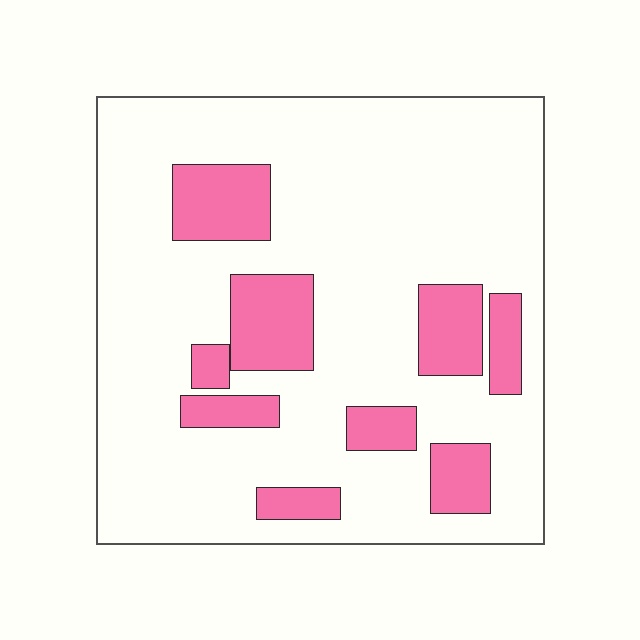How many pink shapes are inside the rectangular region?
9.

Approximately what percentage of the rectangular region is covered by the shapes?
Approximately 20%.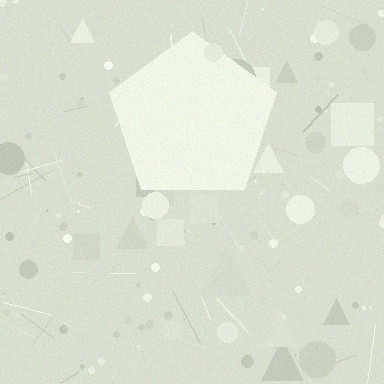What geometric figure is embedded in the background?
A pentagon is embedded in the background.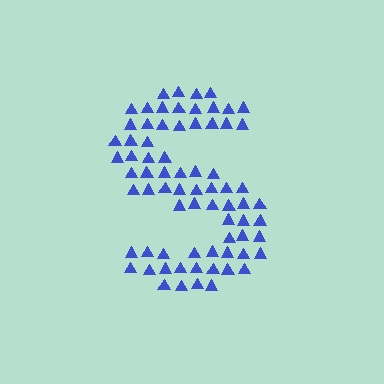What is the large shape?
The large shape is the letter S.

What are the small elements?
The small elements are triangles.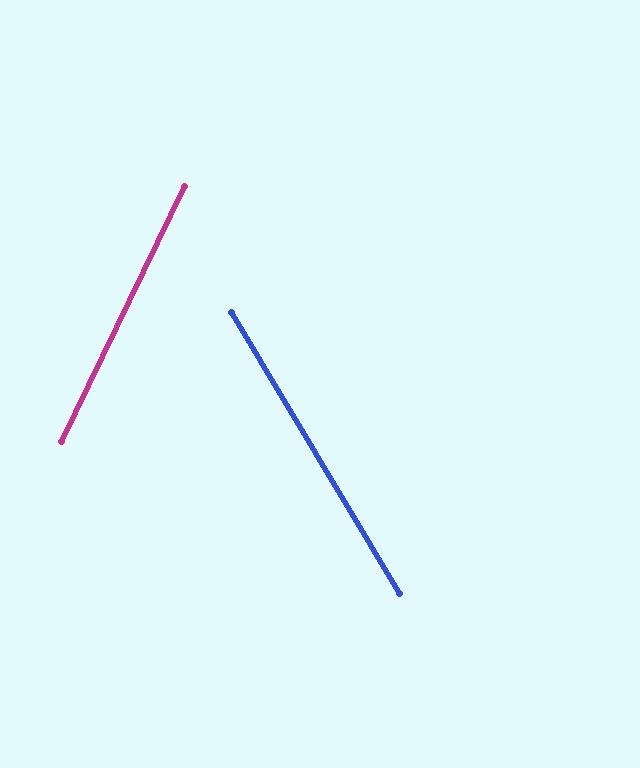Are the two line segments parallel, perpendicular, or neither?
Neither parallel nor perpendicular — they differ by about 57°.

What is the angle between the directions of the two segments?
Approximately 57 degrees.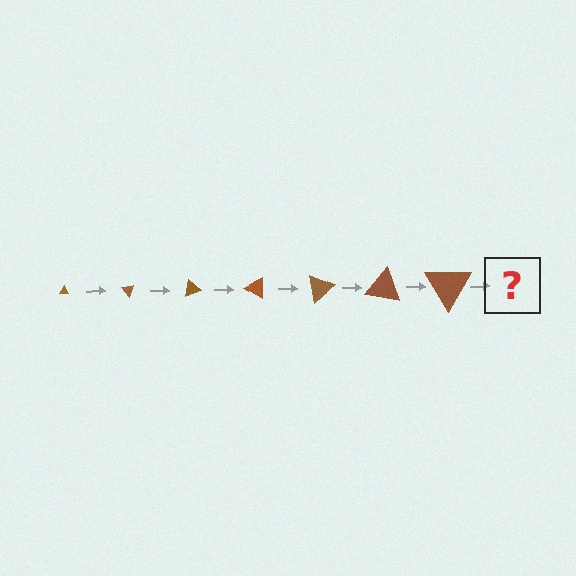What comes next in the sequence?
The next element should be a triangle, larger than the previous one and rotated 350 degrees from the start.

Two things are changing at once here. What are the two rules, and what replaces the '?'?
The two rules are that the triangle grows larger each step and it rotates 50 degrees each step. The '?' should be a triangle, larger than the previous one and rotated 350 degrees from the start.